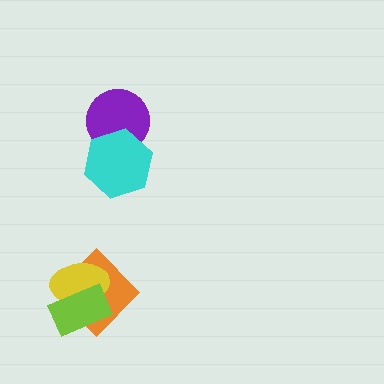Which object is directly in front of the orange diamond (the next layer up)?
The yellow ellipse is directly in front of the orange diamond.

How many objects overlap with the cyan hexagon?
1 object overlaps with the cyan hexagon.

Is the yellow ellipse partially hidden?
Yes, it is partially covered by another shape.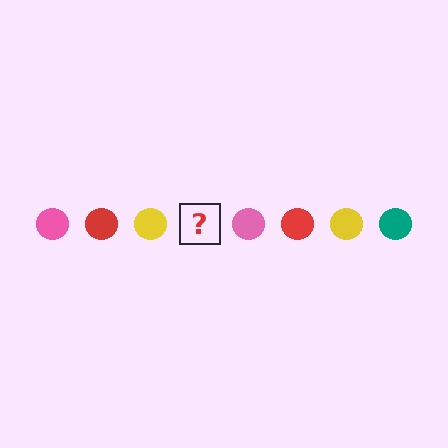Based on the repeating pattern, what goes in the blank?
The blank should be a teal circle.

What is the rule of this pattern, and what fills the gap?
The rule is that the pattern cycles through pink, red, yellow, teal circles. The gap should be filled with a teal circle.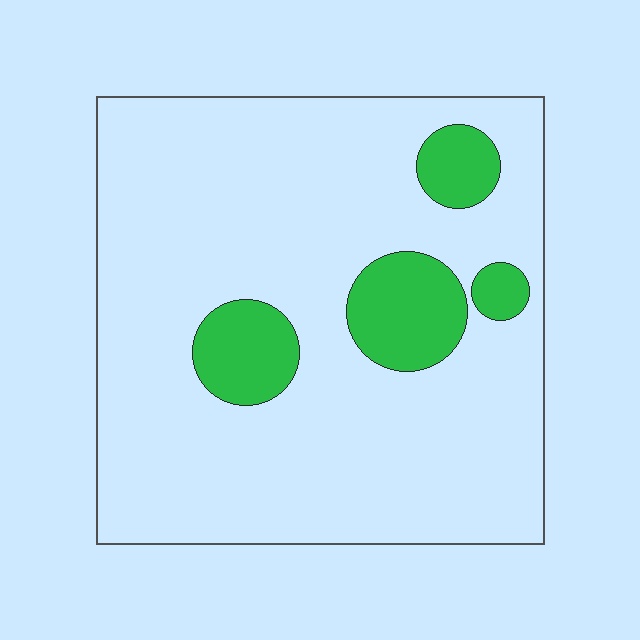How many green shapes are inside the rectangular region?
4.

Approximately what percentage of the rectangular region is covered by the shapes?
Approximately 15%.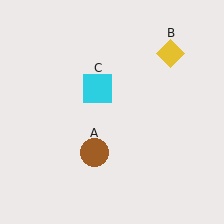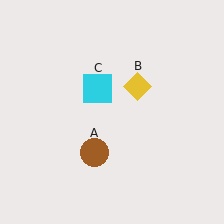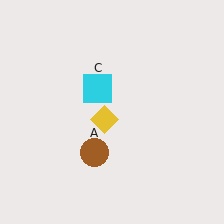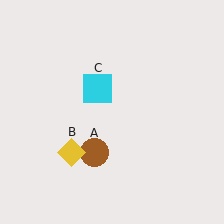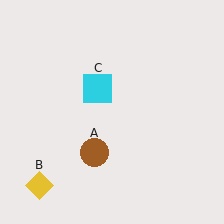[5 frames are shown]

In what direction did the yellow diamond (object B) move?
The yellow diamond (object B) moved down and to the left.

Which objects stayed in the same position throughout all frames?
Brown circle (object A) and cyan square (object C) remained stationary.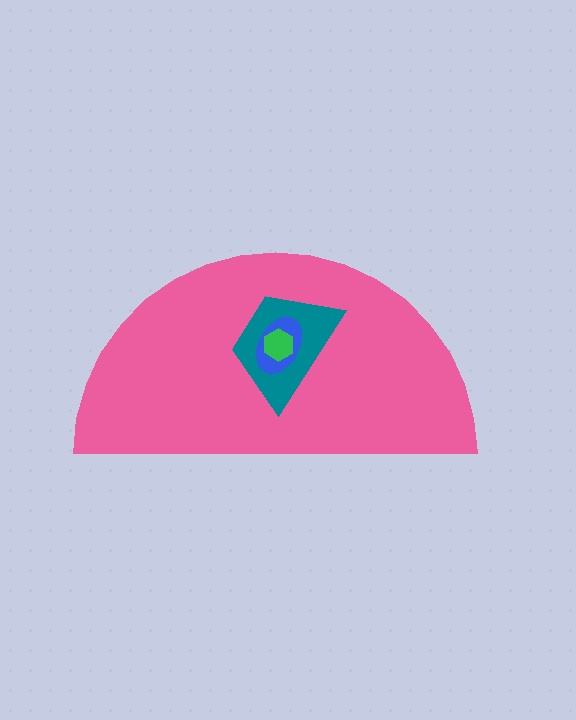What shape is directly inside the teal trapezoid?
The blue ellipse.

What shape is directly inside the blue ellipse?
The green hexagon.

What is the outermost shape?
The pink semicircle.